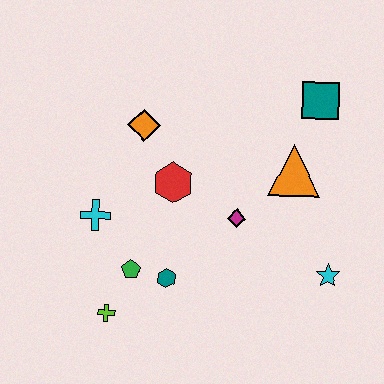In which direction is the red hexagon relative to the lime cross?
The red hexagon is above the lime cross.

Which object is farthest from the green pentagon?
The teal square is farthest from the green pentagon.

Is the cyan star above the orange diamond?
No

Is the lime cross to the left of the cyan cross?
No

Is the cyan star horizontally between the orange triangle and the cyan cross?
No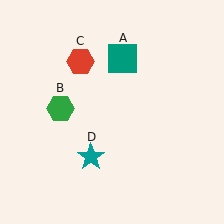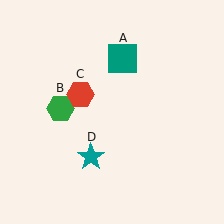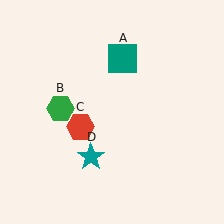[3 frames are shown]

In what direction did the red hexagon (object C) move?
The red hexagon (object C) moved down.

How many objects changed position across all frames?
1 object changed position: red hexagon (object C).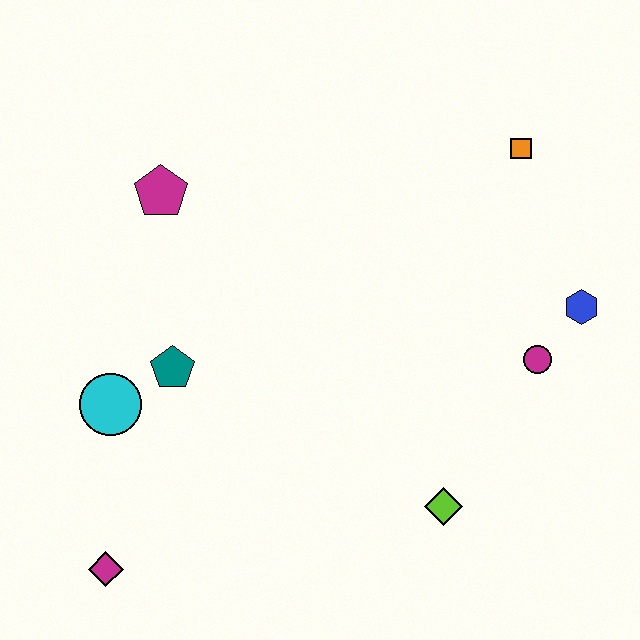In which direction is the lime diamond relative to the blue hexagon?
The lime diamond is below the blue hexagon.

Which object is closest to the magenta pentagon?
The teal pentagon is closest to the magenta pentagon.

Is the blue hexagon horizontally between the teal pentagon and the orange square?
No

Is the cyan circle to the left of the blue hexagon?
Yes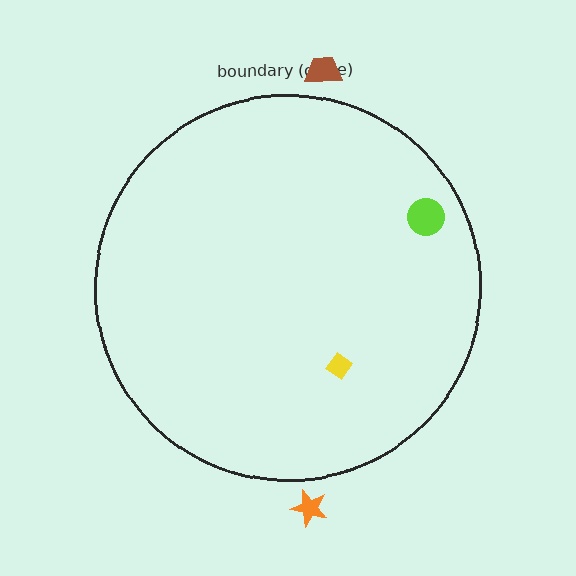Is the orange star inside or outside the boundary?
Outside.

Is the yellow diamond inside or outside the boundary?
Inside.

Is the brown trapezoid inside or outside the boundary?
Outside.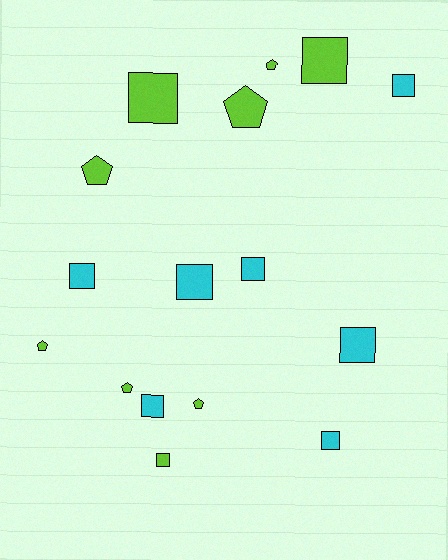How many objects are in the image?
There are 16 objects.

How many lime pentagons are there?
There are 6 lime pentagons.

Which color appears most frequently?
Lime, with 9 objects.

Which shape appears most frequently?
Square, with 10 objects.